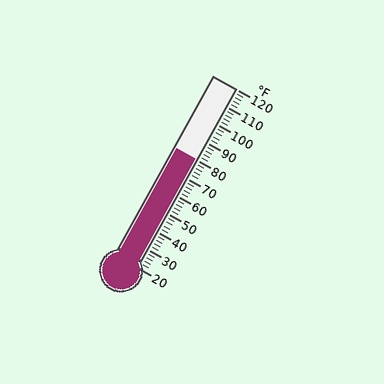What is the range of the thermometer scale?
The thermometer scale ranges from 20°F to 120°F.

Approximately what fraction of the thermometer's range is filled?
The thermometer is filled to approximately 60% of its range.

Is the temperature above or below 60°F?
The temperature is above 60°F.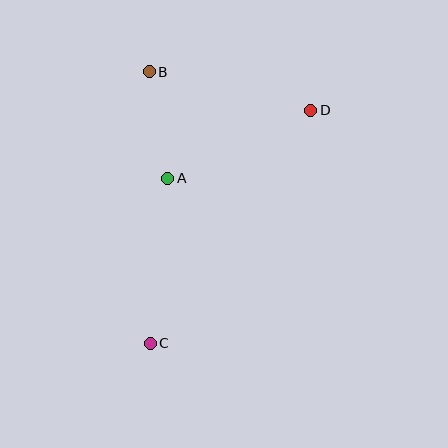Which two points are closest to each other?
Points A and B are closest to each other.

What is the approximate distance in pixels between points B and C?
The distance between B and C is approximately 272 pixels.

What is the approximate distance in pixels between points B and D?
The distance between B and D is approximately 166 pixels.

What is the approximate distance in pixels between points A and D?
The distance between A and D is approximately 158 pixels.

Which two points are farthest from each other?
Points C and D are farthest from each other.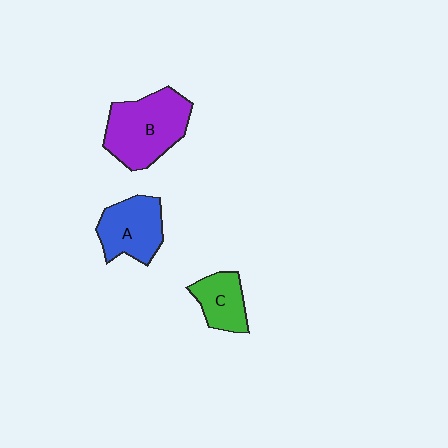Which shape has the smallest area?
Shape C (green).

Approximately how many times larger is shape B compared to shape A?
Approximately 1.4 times.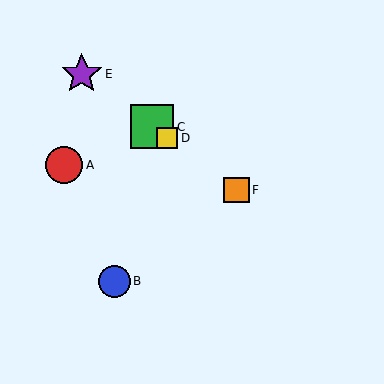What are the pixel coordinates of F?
Object F is at (237, 190).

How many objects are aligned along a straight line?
4 objects (C, D, E, F) are aligned along a straight line.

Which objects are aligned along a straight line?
Objects C, D, E, F are aligned along a straight line.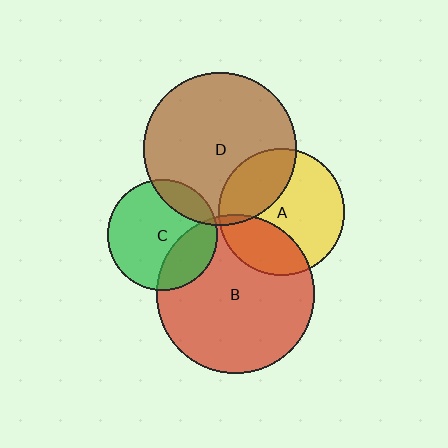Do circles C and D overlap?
Yes.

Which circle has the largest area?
Circle B (red).